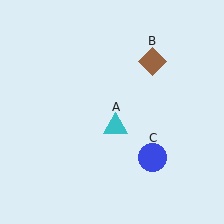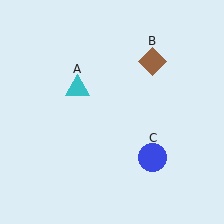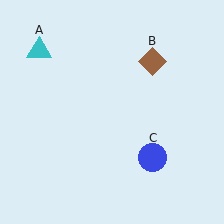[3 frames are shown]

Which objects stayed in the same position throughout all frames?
Brown diamond (object B) and blue circle (object C) remained stationary.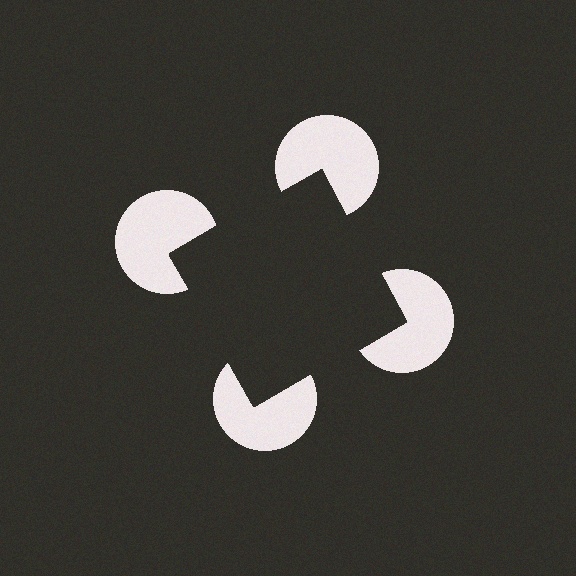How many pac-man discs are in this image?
There are 4 — one at each vertex of the illusory square.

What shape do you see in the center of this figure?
An illusory square — its edges are inferred from the aligned wedge cuts in the pac-man discs, not physically drawn.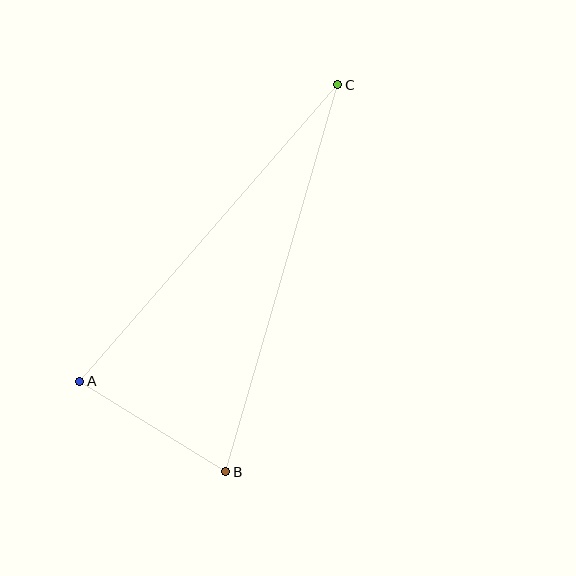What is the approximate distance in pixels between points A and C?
The distance between A and C is approximately 393 pixels.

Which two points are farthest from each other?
Points B and C are farthest from each other.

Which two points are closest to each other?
Points A and B are closest to each other.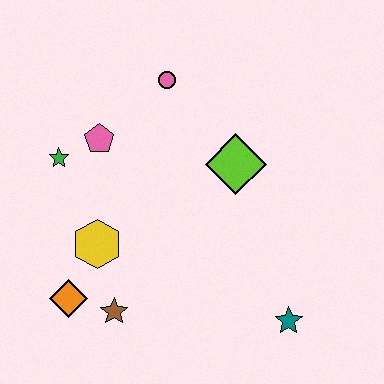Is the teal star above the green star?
No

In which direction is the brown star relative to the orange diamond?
The brown star is to the right of the orange diamond.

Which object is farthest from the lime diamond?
The orange diamond is farthest from the lime diamond.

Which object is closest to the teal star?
The lime diamond is closest to the teal star.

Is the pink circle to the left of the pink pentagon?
No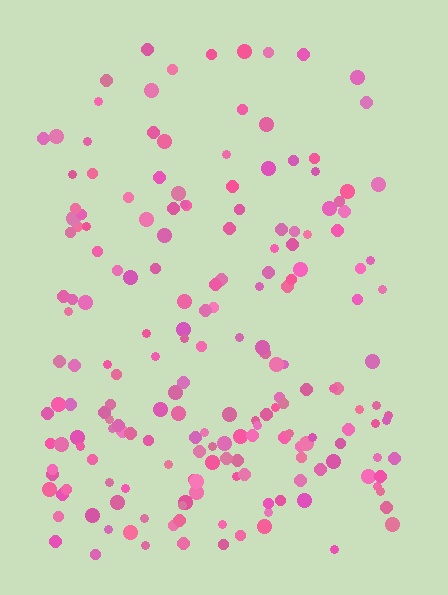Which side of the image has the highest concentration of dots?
The bottom.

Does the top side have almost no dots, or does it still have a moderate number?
Still a moderate number, just noticeably fewer than the bottom.